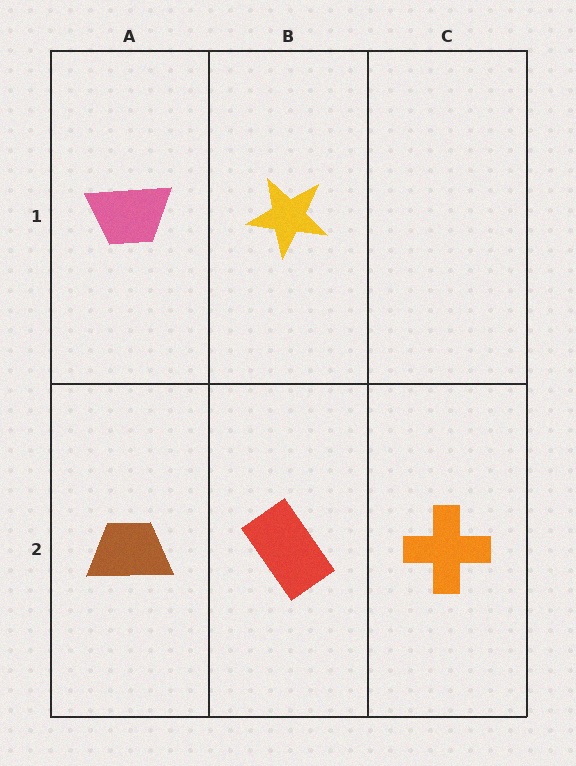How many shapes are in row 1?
2 shapes.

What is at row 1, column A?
A pink trapezoid.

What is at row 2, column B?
A red rectangle.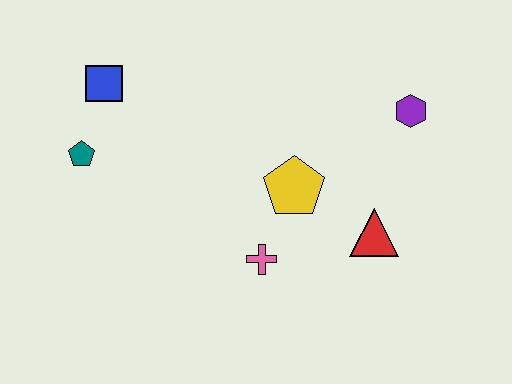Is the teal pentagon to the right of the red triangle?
No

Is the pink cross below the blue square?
Yes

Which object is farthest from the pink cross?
The blue square is farthest from the pink cross.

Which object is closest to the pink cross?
The yellow pentagon is closest to the pink cross.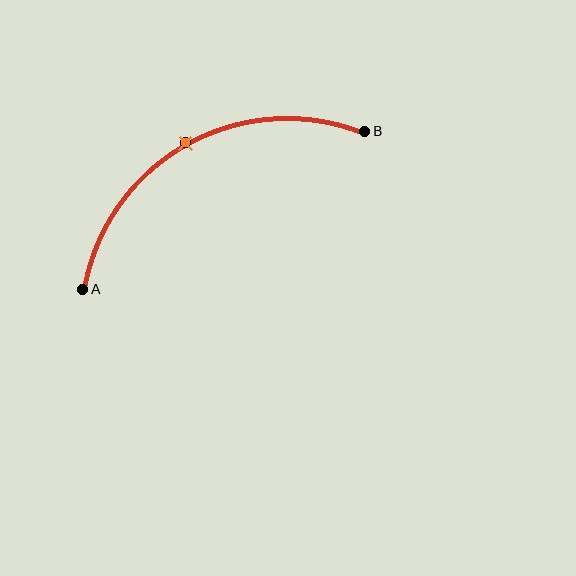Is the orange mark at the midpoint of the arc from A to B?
Yes. The orange mark lies on the arc at equal arc-length from both A and B — it is the arc midpoint.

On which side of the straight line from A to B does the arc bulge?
The arc bulges above the straight line connecting A and B.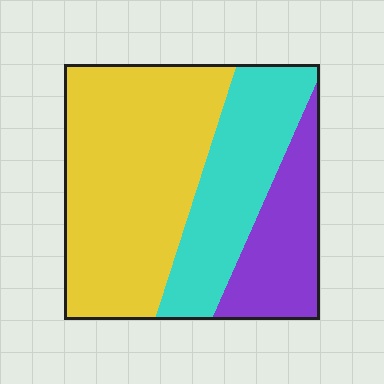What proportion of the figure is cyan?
Cyan takes up between a sixth and a third of the figure.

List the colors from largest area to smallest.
From largest to smallest: yellow, cyan, purple.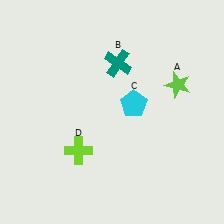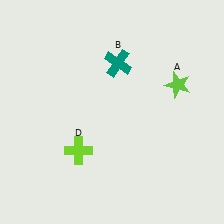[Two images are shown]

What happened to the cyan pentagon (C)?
The cyan pentagon (C) was removed in Image 2. It was in the top-right area of Image 1.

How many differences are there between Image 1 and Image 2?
There is 1 difference between the two images.